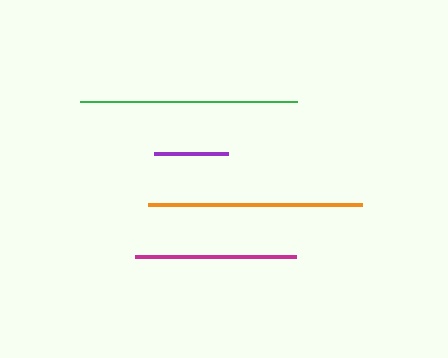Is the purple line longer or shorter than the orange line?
The orange line is longer than the purple line.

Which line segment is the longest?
The green line is the longest at approximately 217 pixels.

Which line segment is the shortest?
The purple line is the shortest at approximately 74 pixels.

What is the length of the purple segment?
The purple segment is approximately 74 pixels long.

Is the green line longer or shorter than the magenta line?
The green line is longer than the magenta line.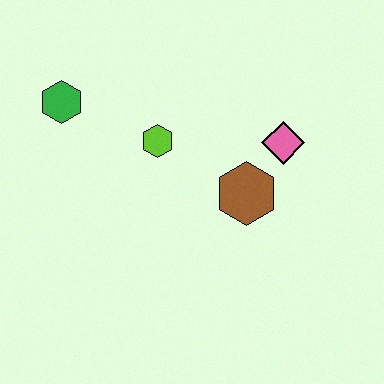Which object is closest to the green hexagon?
The lime hexagon is closest to the green hexagon.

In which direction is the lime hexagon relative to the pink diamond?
The lime hexagon is to the left of the pink diamond.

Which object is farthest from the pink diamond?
The green hexagon is farthest from the pink diamond.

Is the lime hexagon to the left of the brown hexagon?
Yes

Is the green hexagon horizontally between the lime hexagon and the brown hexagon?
No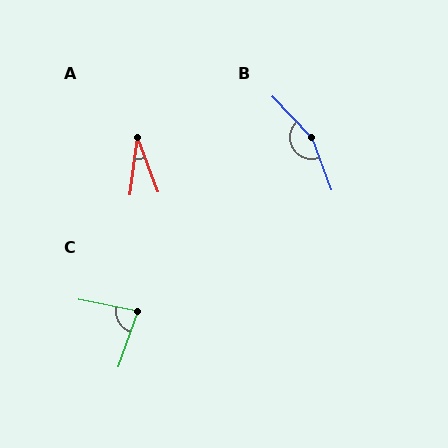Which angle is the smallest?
A, at approximately 28 degrees.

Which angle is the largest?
B, at approximately 157 degrees.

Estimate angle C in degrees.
Approximately 82 degrees.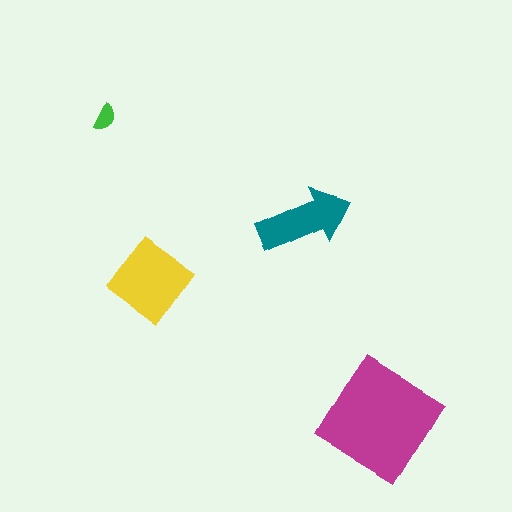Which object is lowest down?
The magenta diamond is bottommost.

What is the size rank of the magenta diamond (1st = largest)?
1st.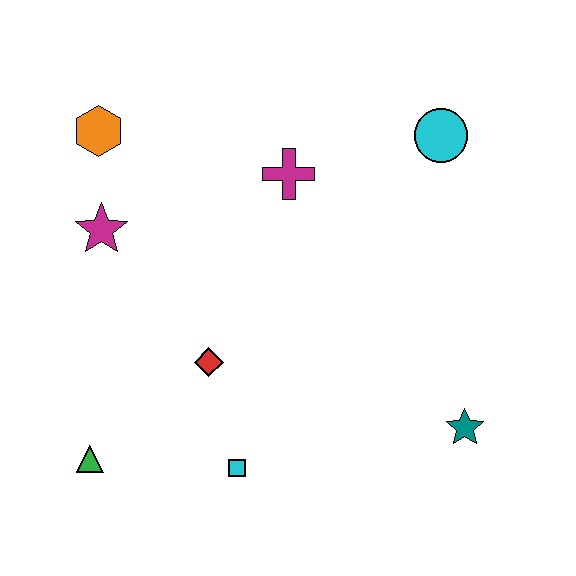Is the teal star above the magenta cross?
No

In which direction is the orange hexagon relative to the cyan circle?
The orange hexagon is to the left of the cyan circle.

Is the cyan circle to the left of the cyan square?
No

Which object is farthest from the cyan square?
The cyan circle is farthest from the cyan square.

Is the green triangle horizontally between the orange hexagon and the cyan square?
No